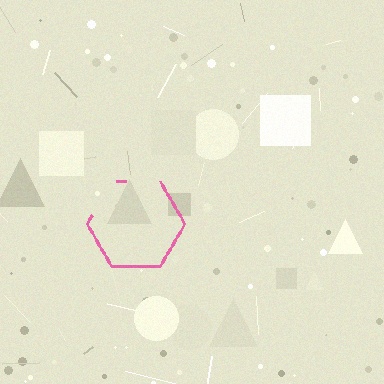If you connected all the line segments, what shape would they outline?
They would outline a hexagon.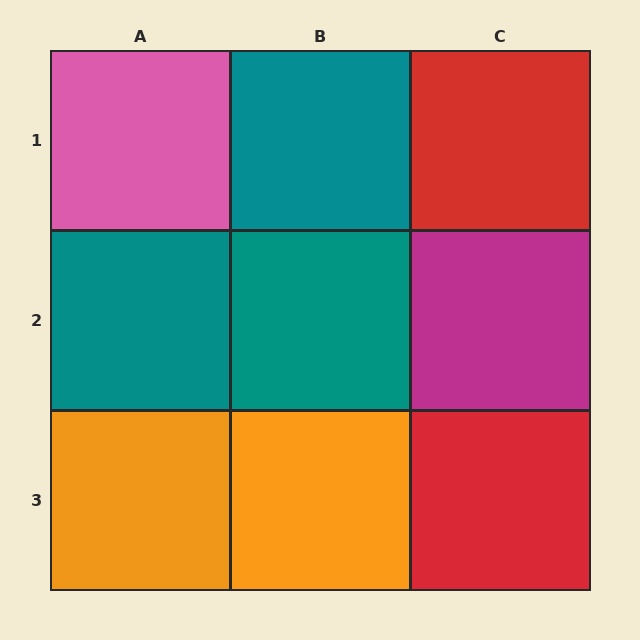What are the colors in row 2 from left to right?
Teal, teal, magenta.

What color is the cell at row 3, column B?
Orange.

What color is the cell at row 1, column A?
Pink.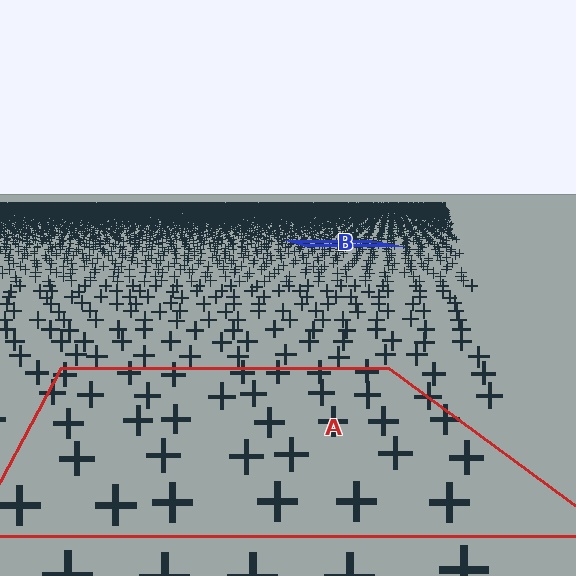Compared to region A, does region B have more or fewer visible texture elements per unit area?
Region B has more texture elements per unit area — they are packed more densely because it is farther away.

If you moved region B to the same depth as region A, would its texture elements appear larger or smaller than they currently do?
They would appear larger. At a closer depth, the same texture elements are projected at a bigger on-screen size.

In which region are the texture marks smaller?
The texture marks are smaller in region B, because it is farther away.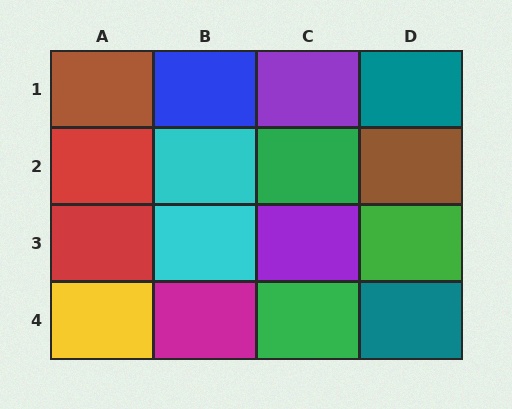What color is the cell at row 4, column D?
Teal.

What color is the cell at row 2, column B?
Cyan.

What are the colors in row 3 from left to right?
Red, cyan, purple, green.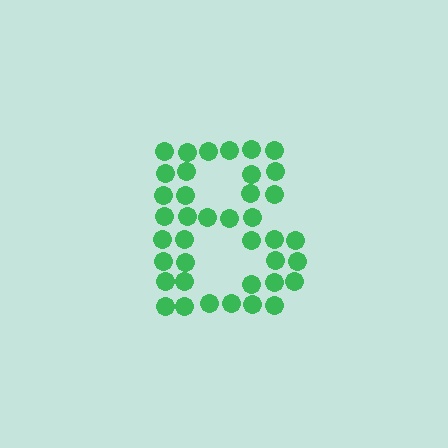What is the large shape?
The large shape is the letter B.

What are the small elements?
The small elements are circles.